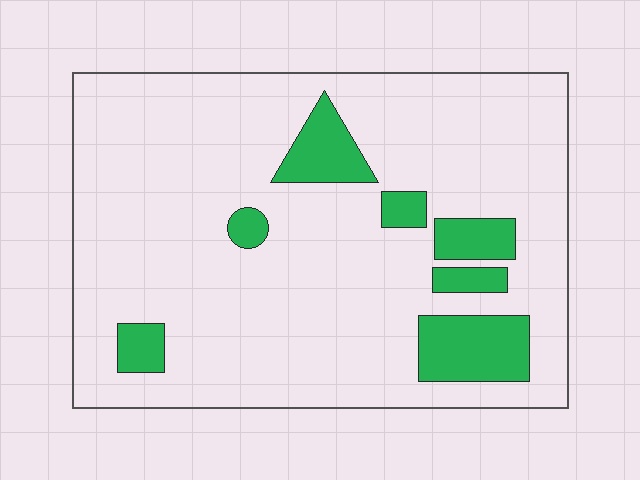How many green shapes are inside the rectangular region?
7.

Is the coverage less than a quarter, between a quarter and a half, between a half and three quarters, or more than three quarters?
Less than a quarter.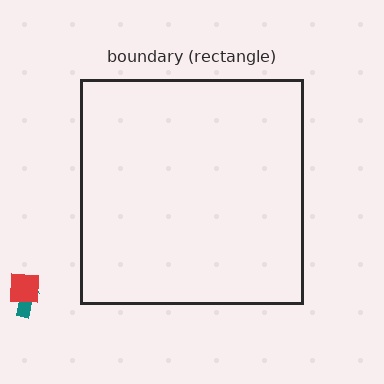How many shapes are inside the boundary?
0 inside, 2 outside.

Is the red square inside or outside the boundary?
Outside.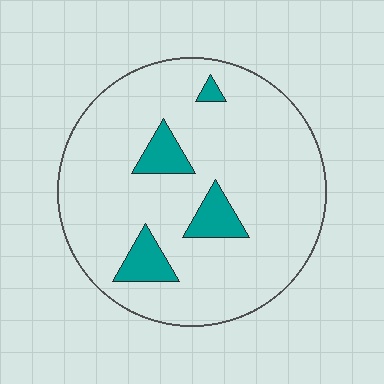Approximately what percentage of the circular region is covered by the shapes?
Approximately 10%.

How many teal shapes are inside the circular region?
4.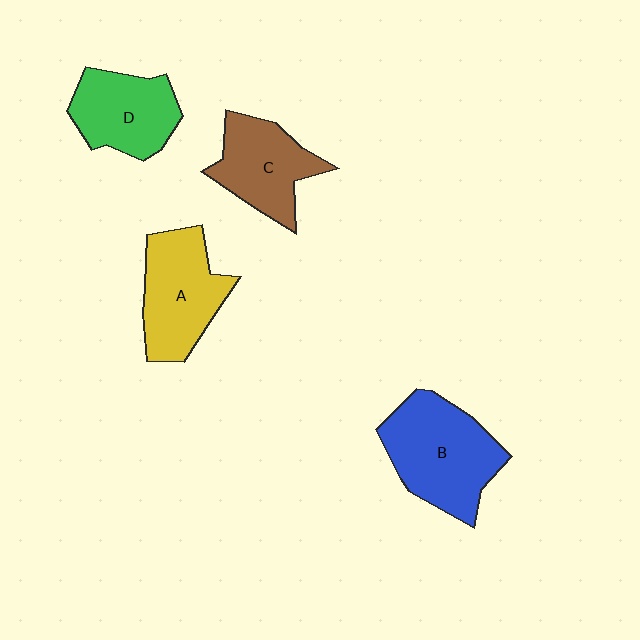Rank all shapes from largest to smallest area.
From largest to smallest: B (blue), A (yellow), C (brown), D (green).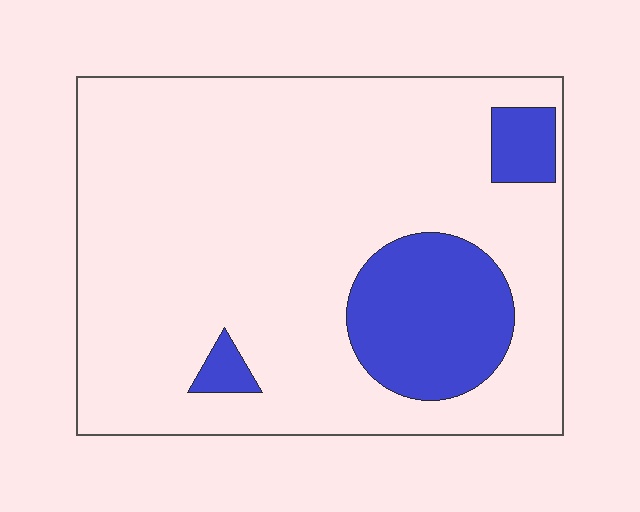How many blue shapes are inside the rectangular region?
3.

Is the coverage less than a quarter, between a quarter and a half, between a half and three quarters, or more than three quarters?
Less than a quarter.